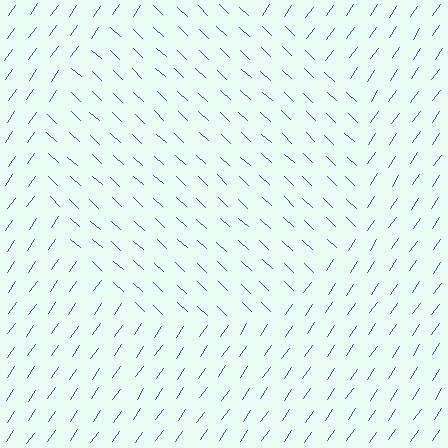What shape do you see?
I see a circle.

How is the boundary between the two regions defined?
The boundary is defined purely by a change in line orientation (approximately 81 degrees difference). All lines are the same color and thickness.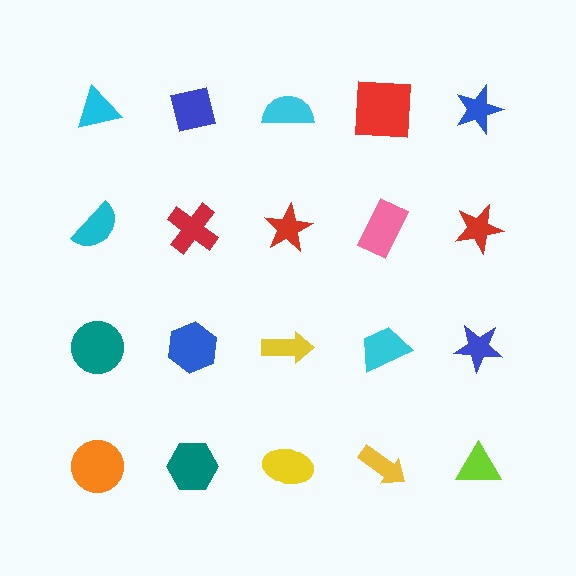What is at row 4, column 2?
A teal hexagon.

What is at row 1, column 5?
A blue star.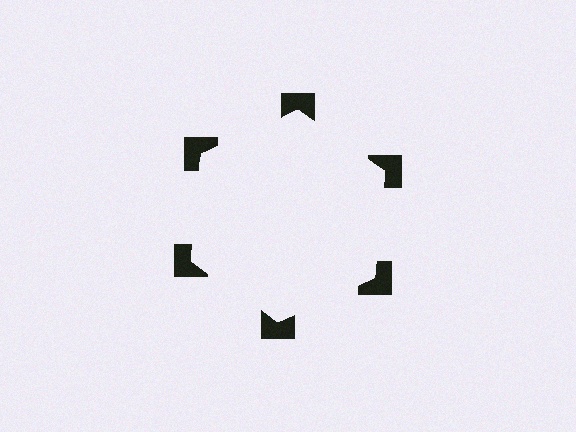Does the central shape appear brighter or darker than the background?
It typically appears slightly brighter than the background, even though no actual brightness change is drawn.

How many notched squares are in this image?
There are 6 — one at each vertex of the illusory hexagon.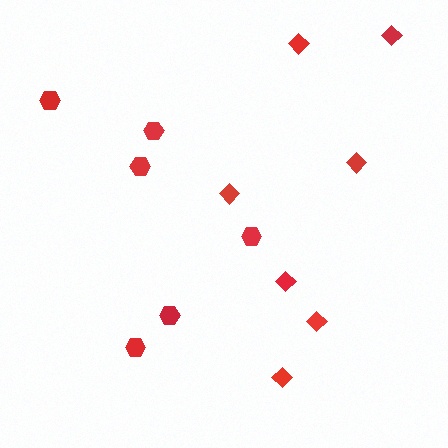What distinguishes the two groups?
There are 2 groups: one group of hexagons (6) and one group of diamonds (7).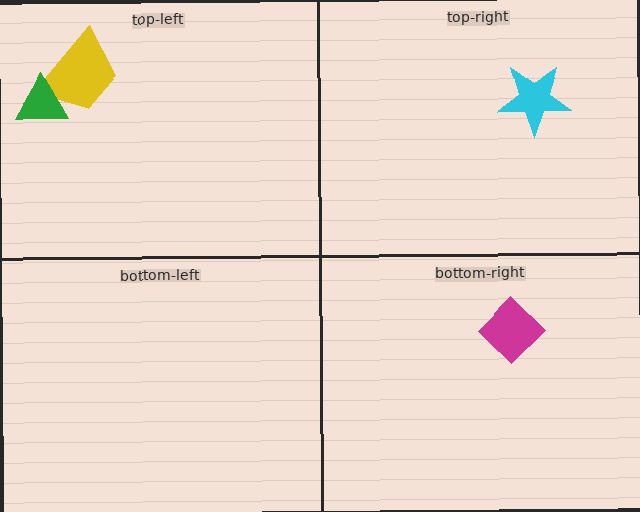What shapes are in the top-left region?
The yellow trapezoid, the green triangle.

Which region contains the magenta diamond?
The bottom-right region.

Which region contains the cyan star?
The top-right region.